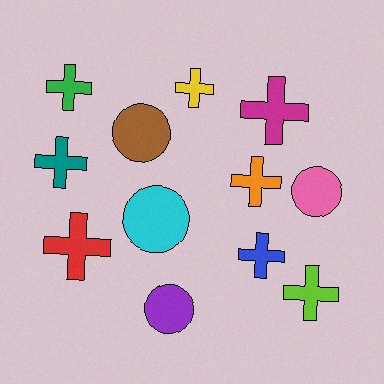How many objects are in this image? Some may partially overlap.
There are 12 objects.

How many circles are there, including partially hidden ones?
There are 4 circles.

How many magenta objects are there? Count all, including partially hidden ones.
There is 1 magenta object.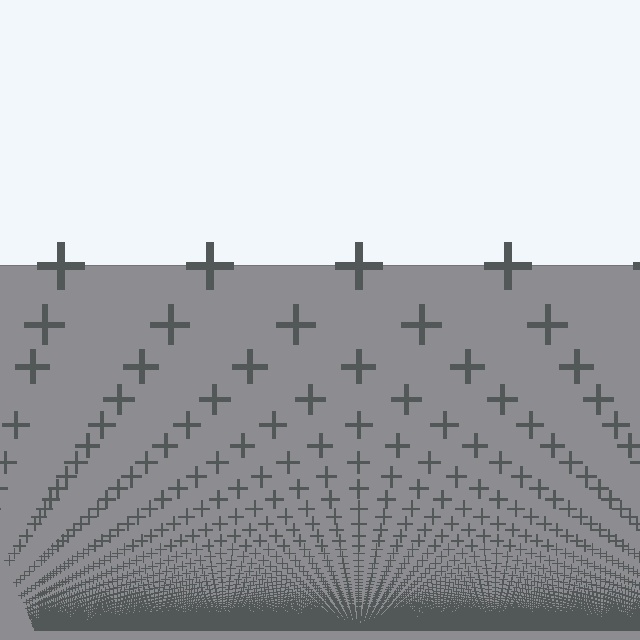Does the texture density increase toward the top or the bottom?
Density increases toward the bottom.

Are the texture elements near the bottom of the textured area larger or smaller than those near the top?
Smaller. The gradient is inverted — elements near the bottom are smaller and denser.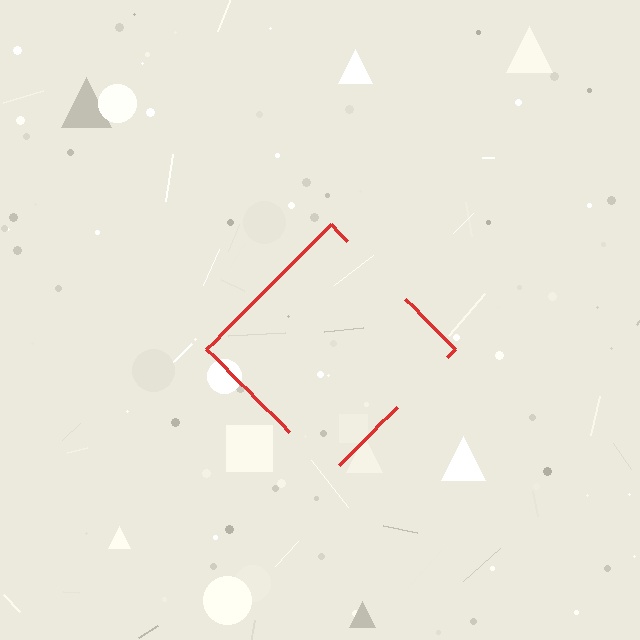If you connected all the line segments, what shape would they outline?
They would outline a diamond.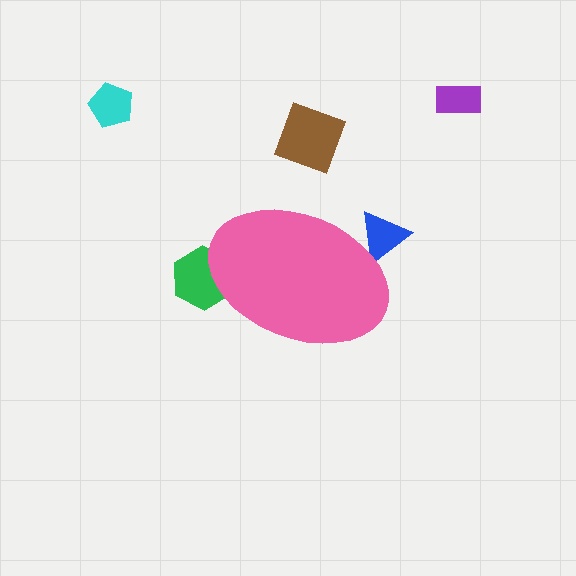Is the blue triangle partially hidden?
Yes, the blue triangle is partially hidden behind the pink ellipse.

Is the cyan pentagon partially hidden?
No, the cyan pentagon is fully visible.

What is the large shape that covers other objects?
A pink ellipse.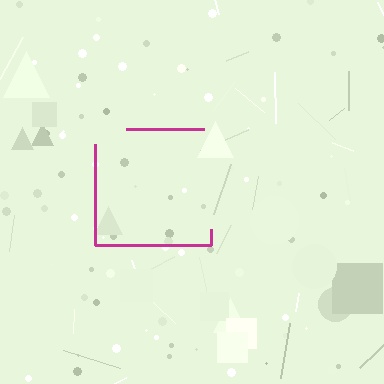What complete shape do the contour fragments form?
The contour fragments form a square.